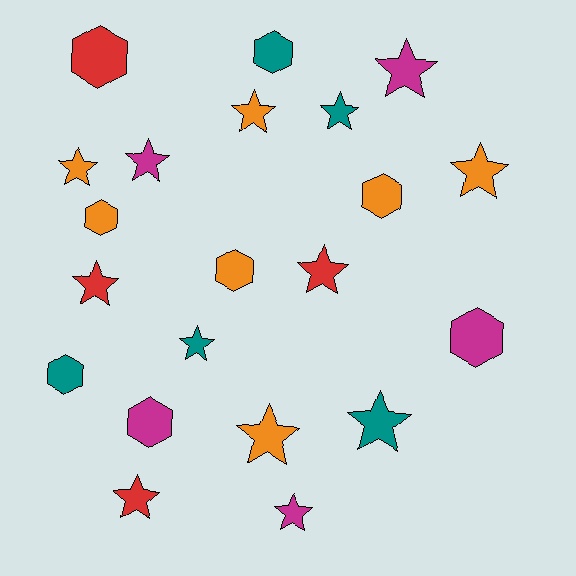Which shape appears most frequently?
Star, with 13 objects.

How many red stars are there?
There are 3 red stars.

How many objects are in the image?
There are 21 objects.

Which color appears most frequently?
Orange, with 7 objects.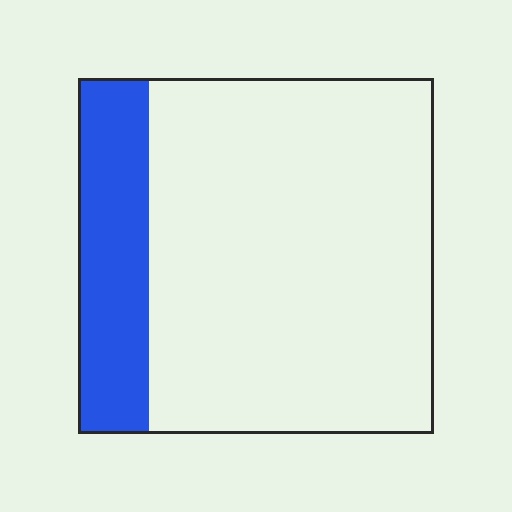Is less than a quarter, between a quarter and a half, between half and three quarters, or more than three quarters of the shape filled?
Less than a quarter.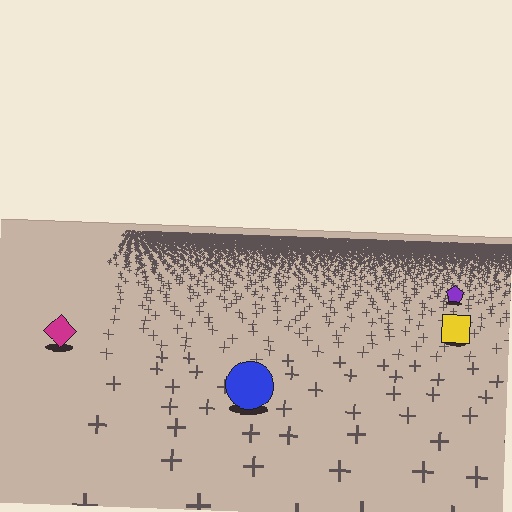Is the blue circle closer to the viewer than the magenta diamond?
Yes. The blue circle is closer — you can tell from the texture gradient: the ground texture is coarser near it.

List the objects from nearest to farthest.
From nearest to farthest: the blue circle, the magenta diamond, the yellow square, the purple pentagon.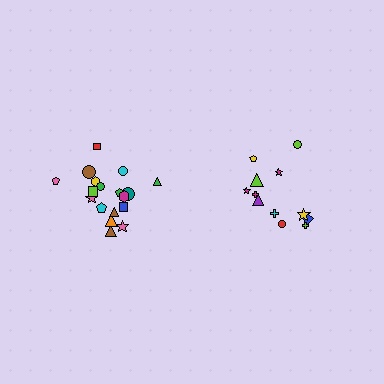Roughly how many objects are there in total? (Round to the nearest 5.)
Roughly 30 objects in total.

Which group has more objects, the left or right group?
The left group.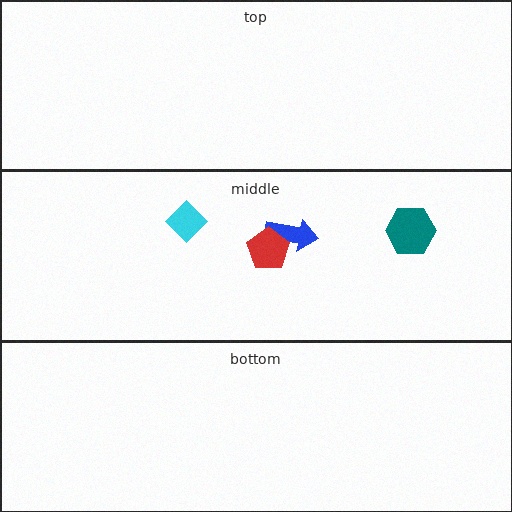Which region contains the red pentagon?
The middle region.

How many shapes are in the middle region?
4.